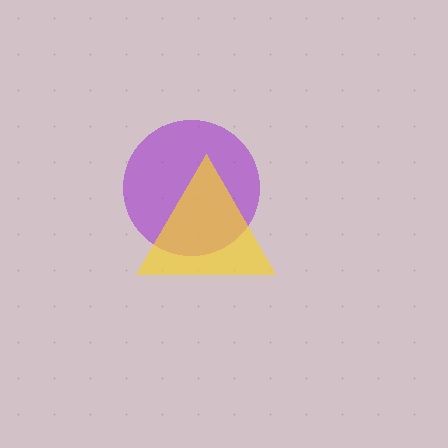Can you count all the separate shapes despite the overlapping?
Yes, there are 2 separate shapes.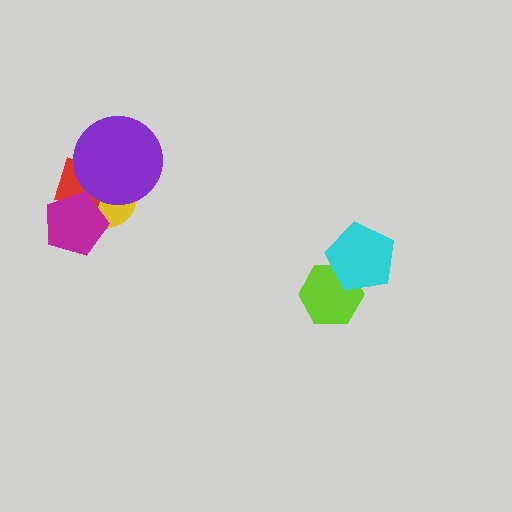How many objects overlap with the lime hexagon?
1 object overlaps with the lime hexagon.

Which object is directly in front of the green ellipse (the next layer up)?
The yellow circle is directly in front of the green ellipse.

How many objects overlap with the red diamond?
4 objects overlap with the red diamond.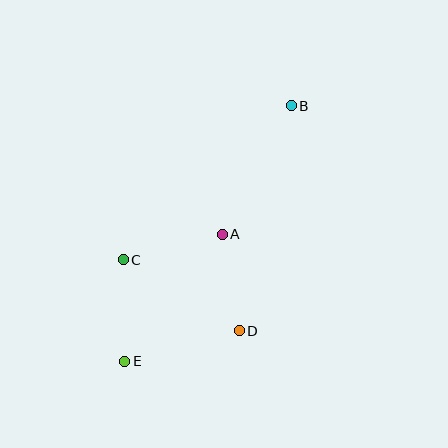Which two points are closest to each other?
Points A and D are closest to each other.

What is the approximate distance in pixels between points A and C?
The distance between A and C is approximately 102 pixels.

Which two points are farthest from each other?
Points B and E are farthest from each other.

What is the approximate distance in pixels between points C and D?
The distance between C and D is approximately 136 pixels.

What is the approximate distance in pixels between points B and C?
The distance between B and C is approximately 228 pixels.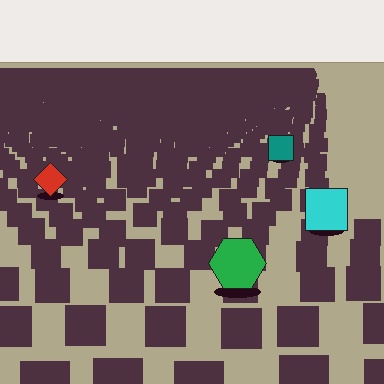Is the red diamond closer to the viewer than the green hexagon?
No. The green hexagon is closer — you can tell from the texture gradient: the ground texture is coarser near it.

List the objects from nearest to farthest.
From nearest to farthest: the green hexagon, the cyan square, the red diamond, the teal square.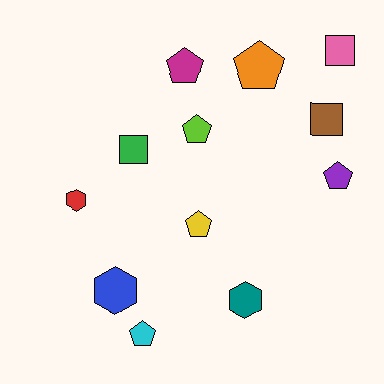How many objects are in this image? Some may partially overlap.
There are 12 objects.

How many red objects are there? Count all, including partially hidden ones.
There is 1 red object.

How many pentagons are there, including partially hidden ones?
There are 6 pentagons.